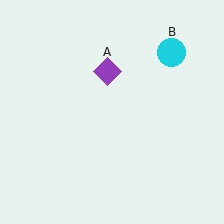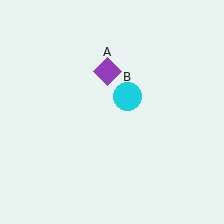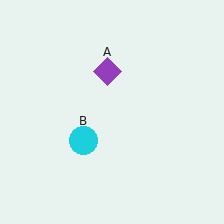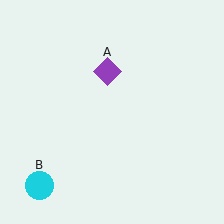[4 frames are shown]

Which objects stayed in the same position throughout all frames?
Purple diamond (object A) remained stationary.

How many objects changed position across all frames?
1 object changed position: cyan circle (object B).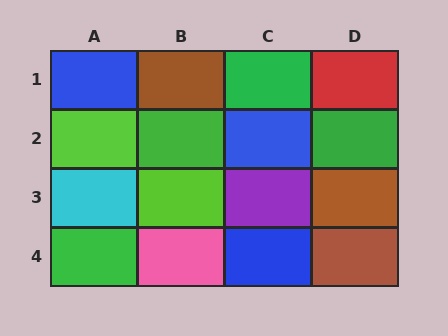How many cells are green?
4 cells are green.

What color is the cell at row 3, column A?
Cyan.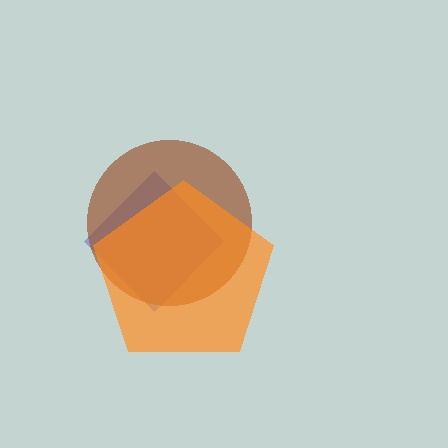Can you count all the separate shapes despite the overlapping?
Yes, there are 3 separate shapes.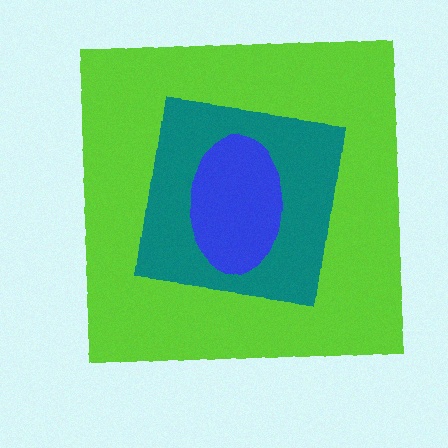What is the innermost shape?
The blue ellipse.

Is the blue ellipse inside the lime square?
Yes.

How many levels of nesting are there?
3.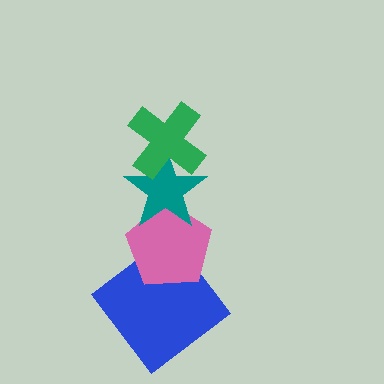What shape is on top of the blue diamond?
The pink pentagon is on top of the blue diamond.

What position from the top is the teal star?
The teal star is 2nd from the top.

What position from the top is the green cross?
The green cross is 1st from the top.